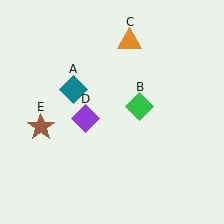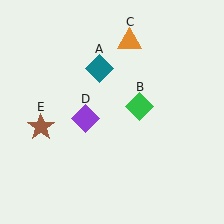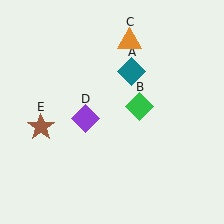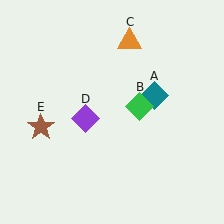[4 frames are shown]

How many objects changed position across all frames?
1 object changed position: teal diamond (object A).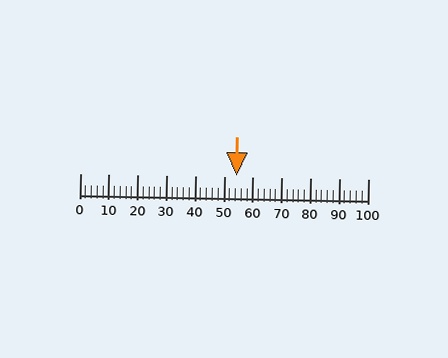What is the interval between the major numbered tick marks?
The major tick marks are spaced 10 units apart.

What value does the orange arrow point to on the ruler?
The orange arrow points to approximately 54.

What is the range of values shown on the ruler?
The ruler shows values from 0 to 100.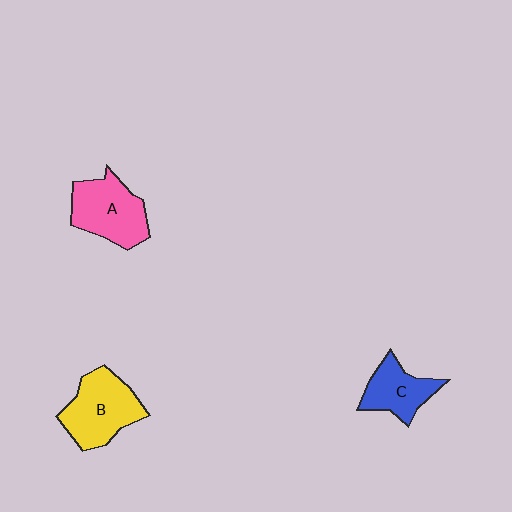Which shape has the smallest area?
Shape C (blue).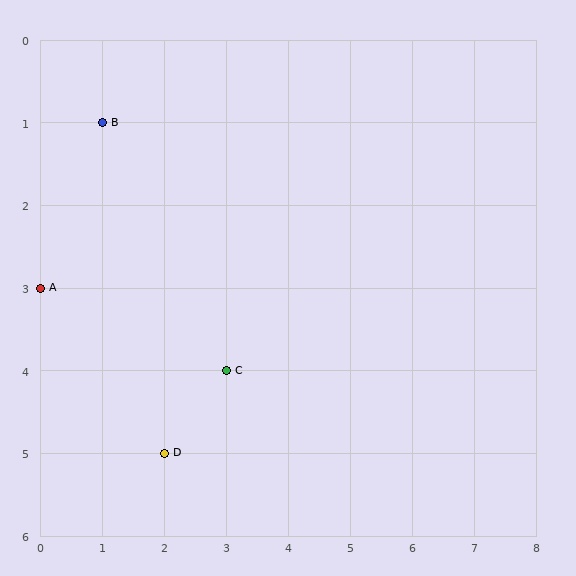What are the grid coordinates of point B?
Point B is at grid coordinates (1, 1).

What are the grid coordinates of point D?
Point D is at grid coordinates (2, 5).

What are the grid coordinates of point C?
Point C is at grid coordinates (3, 4).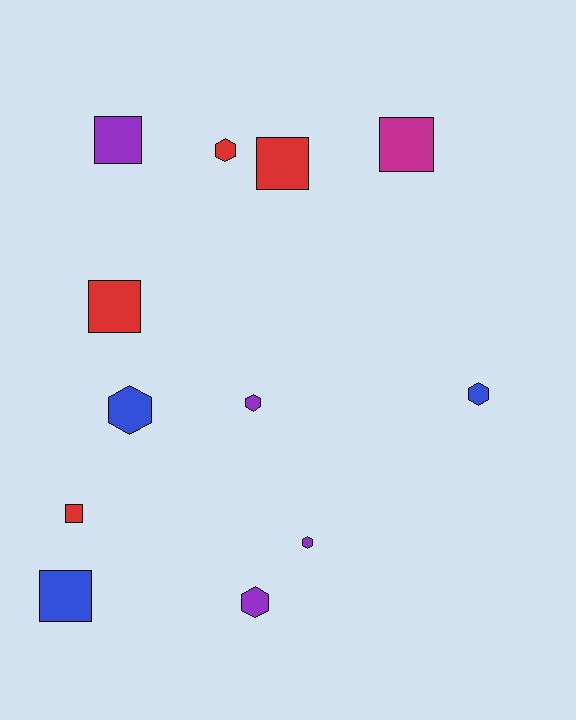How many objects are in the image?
There are 12 objects.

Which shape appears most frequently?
Square, with 6 objects.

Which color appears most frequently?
Red, with 4 objects.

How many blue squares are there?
There is 1 blue square.